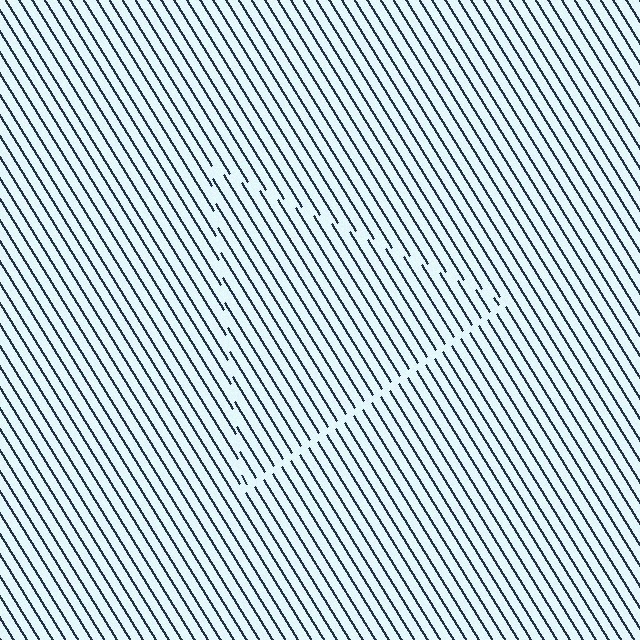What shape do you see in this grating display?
An illusory triangle. The interior of the shape contains the same grating, shifted by half a period — the contour is defined by the phase discontinuity where line-ends from the inner and outer gratings abut.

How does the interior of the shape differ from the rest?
The interior of the shape contains the same grating, shifted by half a period — the contour is defined by the phase discontinuity where line-ends from the inner and outer gratings abut.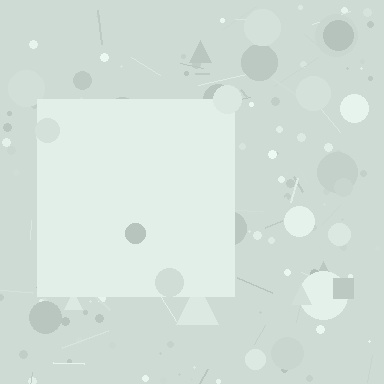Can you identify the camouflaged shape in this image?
The camouflaged shape is a square.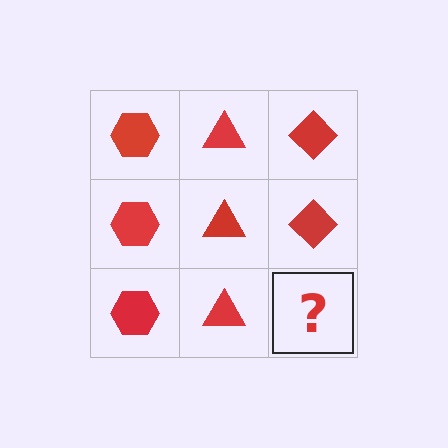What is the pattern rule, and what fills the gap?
The rule is that each column has a consistent shape. The gap should be filled with a red diamond.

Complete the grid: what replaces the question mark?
The question mark should be replaced with a red diamond.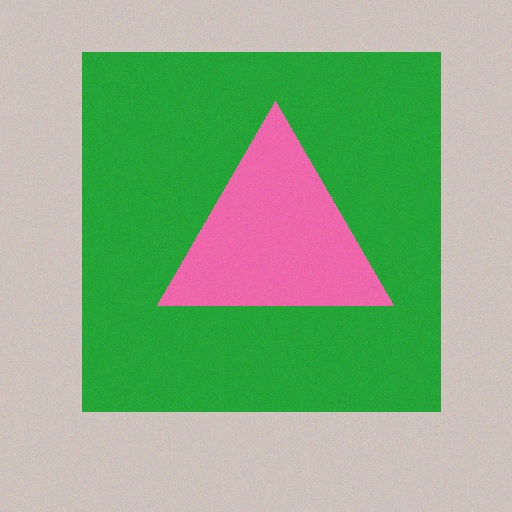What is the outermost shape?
The green square.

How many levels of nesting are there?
2.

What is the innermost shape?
The pink triangle.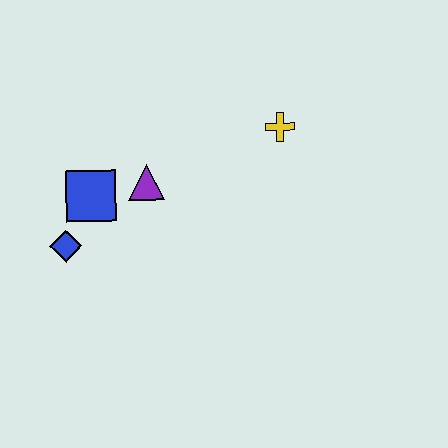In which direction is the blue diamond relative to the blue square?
The blue diamond is below the blue square.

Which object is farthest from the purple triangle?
The yellow cross is farthest from the purple triangle.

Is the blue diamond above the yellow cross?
No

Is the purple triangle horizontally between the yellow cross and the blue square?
Yes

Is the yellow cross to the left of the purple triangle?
No